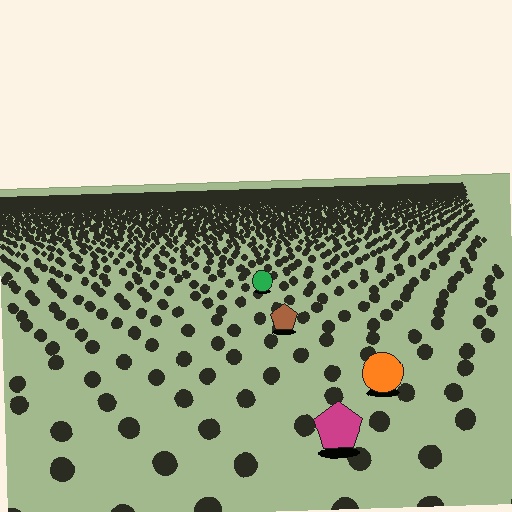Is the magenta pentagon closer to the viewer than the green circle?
Yes. The magenta pentagon is closer — you can tell from the texture gradient: the ground texture is coarser near it.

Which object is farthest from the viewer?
The green circle is farthest from the viewer. It appears smaller and the ground texture around it is denser.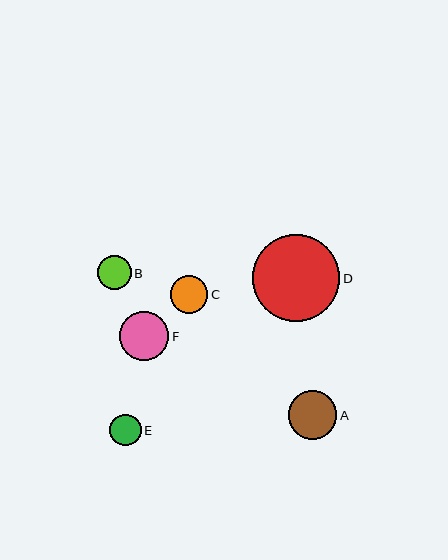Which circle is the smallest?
Circle E is the smallest with a size of approximately 31 pixels.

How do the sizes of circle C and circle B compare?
Circle C and circle B are approximately the same size.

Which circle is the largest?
Circle D is the largest with a size of approximately 88 pixels.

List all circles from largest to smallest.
From largest to smallest: D, F, A, C, B, E.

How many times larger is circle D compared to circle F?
Circle D is approximately 1.8 times the size of circle F.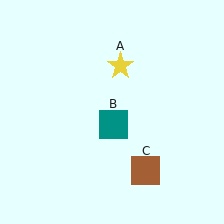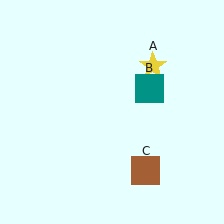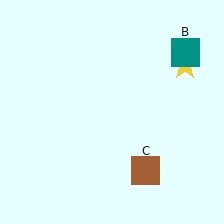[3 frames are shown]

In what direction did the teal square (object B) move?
The teal square (object B) moved up and to the right.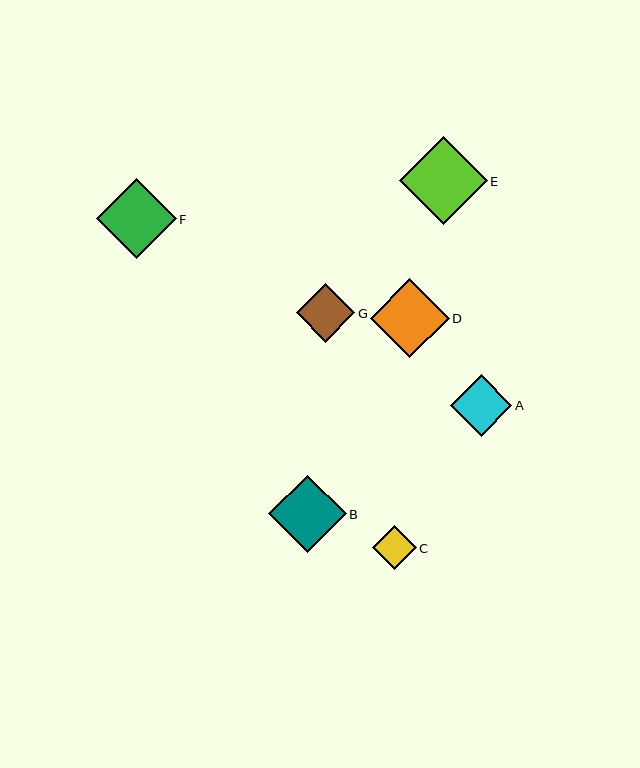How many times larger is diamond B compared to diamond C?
Diamond B is approximately 1.8 times the size of diamond C.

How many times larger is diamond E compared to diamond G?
Diamond E is approximately 1.5 times the size of diamond G.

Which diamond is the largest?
Diamond E is the largest with a size of approximately 88 pixels.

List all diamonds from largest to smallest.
From largest to smallest: E, F, D, B, A, G, C.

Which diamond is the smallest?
Diamond C is the smallest with a size of approximately 44 pixels.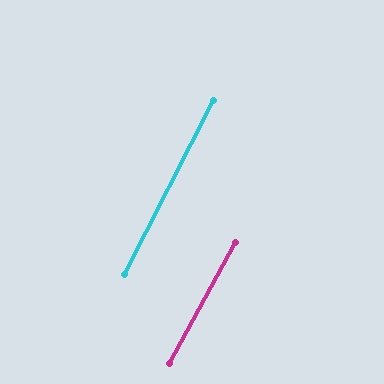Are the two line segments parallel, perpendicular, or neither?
Parallel — their directions differ by only 1.4°.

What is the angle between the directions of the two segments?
Approximately 1 degree.